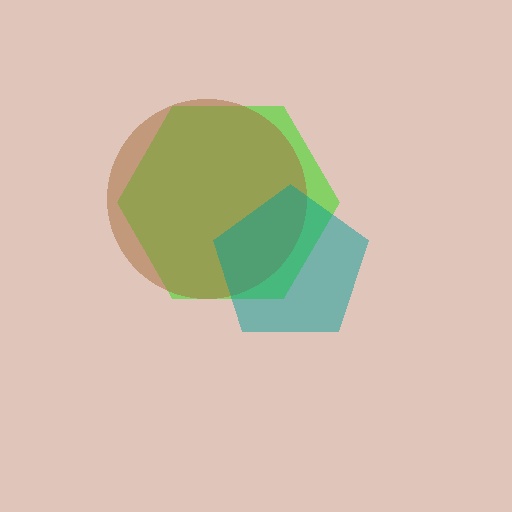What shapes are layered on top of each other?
The layered shapes are: a lime hexagon, a brown circle, a teal pentagon.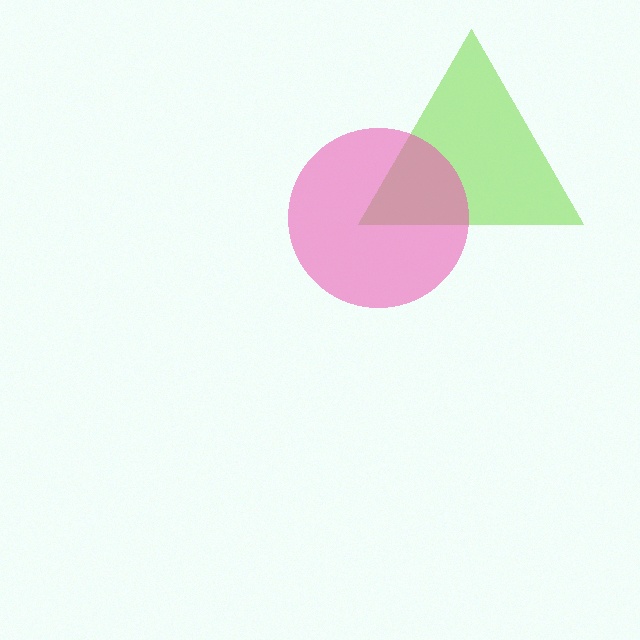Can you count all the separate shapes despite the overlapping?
Yes, there are 2 separate shapes.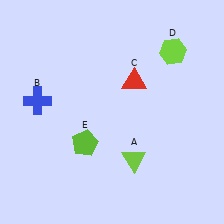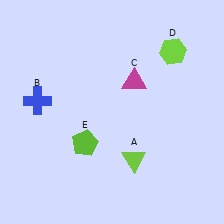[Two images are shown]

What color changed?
The triangle (C) changed from red in Image 1 to magenta in Image 2.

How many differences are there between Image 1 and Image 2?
There is 1 difference between the two images.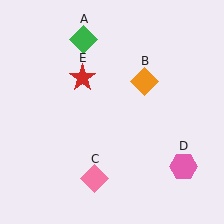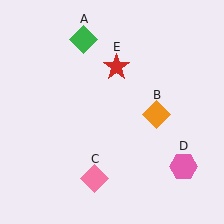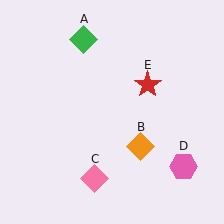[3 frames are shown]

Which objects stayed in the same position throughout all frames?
Green diamond (object A) and pink diamond (object C) and pink hexagon (object D) remained stationary.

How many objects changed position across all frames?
2 objects changed position: orange diamond (object B), red star (object E).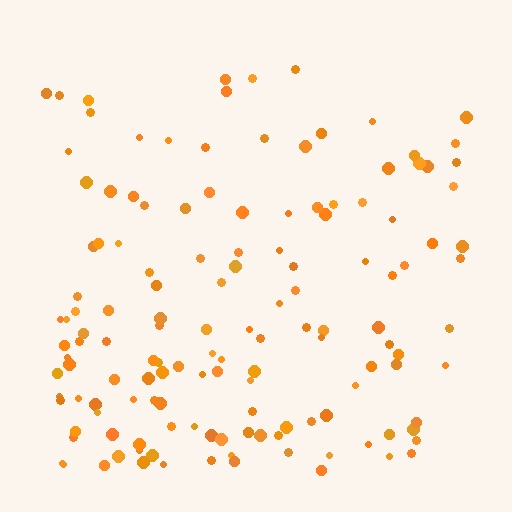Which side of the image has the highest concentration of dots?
The bottom.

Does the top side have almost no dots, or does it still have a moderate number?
Still a moderate number, just noticeably fewer than the bottom.